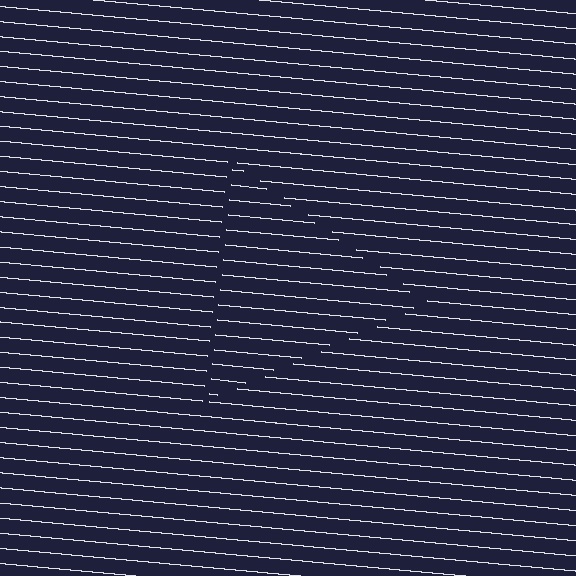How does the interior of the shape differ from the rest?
The interior of the shape contains the same grating, shifted by half a period — the contour is defined by the phase discontinuity where line-ends from the inner and outer gratings abut.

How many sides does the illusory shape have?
3 sides — the line-ends trace a triangle.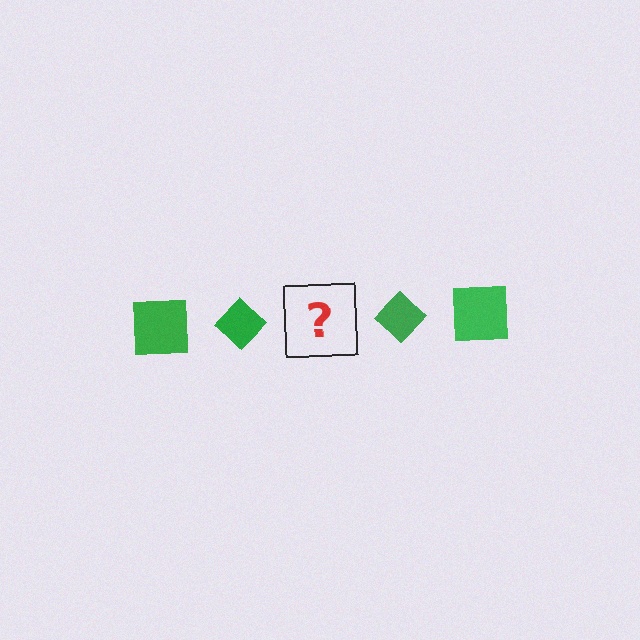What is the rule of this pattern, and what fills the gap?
The rule is that the pattern cycles through square, diamond shapes in green. The gap should be filled with a green square.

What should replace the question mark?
The question mark should be replaced with a green square.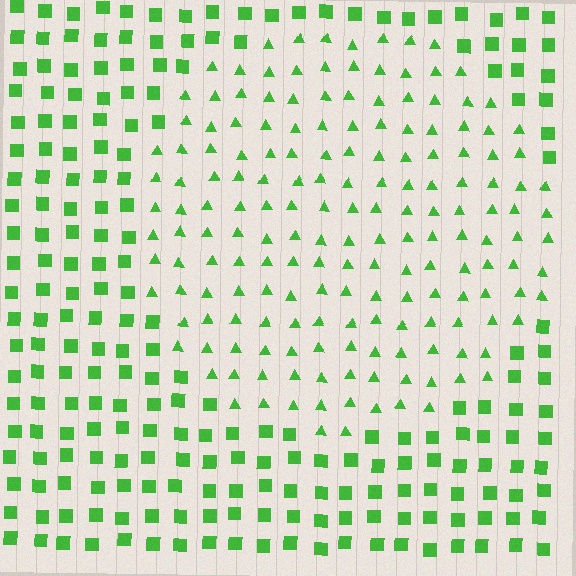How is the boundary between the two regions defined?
The boundary is defined by a change in element shape: triangles inside vs. squares outside. All elements share the same color and spacing.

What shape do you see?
I see a circle.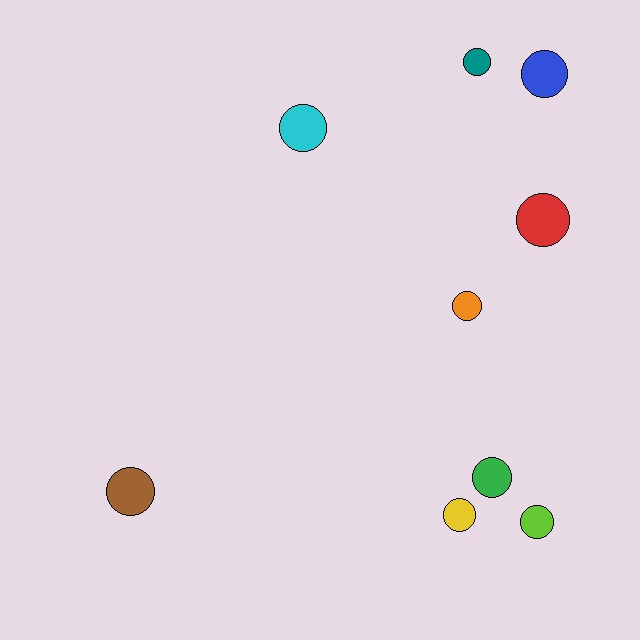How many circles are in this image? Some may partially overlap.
There are 9 circles.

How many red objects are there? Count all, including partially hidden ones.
There is 1 red object.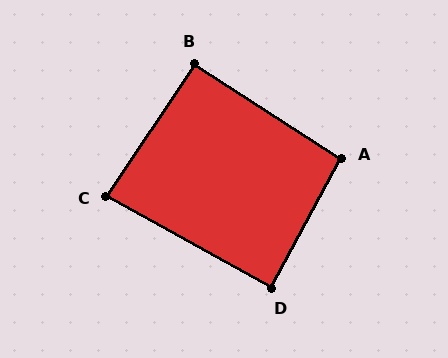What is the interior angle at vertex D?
Approximately 89 degrees (approximately right).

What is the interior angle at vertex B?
Approximately 91 degrees (approximately right).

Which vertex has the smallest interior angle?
C, at approximately 85 degrees.